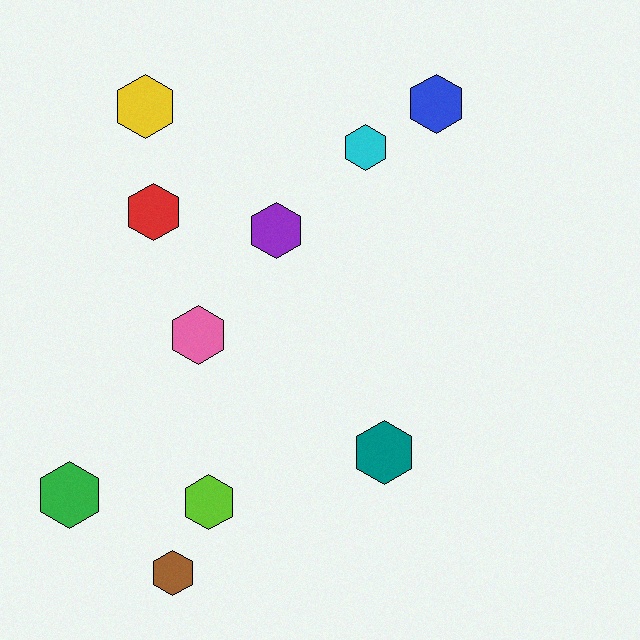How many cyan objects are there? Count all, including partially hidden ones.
There is 1 cyan object.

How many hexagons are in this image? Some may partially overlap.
There are 10 hexagons.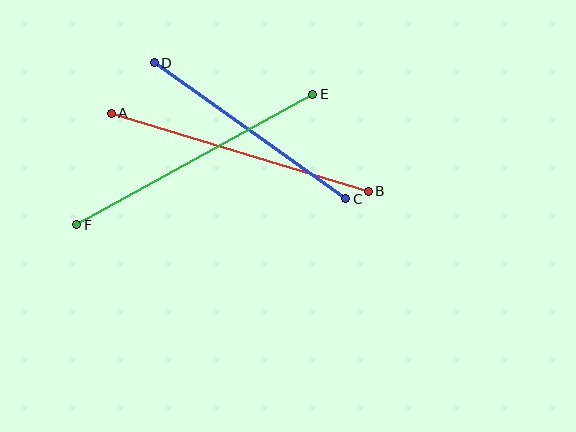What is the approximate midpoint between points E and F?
The midpoint is at approximately (195, 159) pixels.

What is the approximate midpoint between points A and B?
The midpoint is at approximately (240, 152) pixels.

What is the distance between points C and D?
The distance is approximately 235 pixels.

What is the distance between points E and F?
The distance is approximately 270 pixels.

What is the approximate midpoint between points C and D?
The midpoint is at approximately (250, 131) pixels.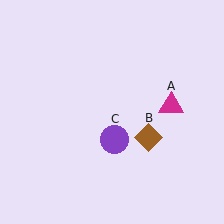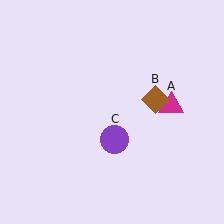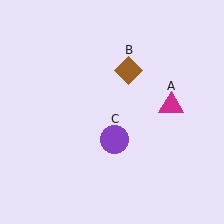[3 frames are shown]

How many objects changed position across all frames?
1 object changed position: brown diamond (object B).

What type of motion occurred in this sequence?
The brown diamond (object B) rotated counterclockwise around the center of the scene.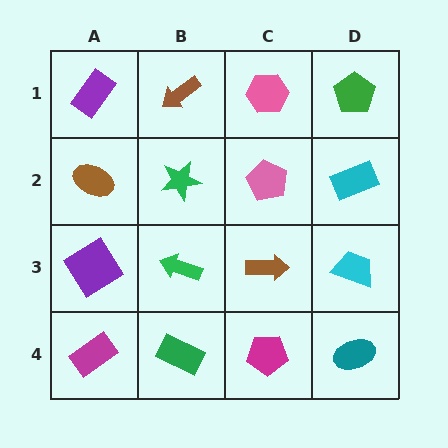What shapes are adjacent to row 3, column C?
A pink pentagon (row 2, column C), a magenta pentagon (row 4, column C), a green arrow (row 3, column B), a cyan trapezoid (row 3, column D).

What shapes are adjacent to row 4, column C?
A brown arrow (row 3, column C), a green rectangle (row 4, column B), a teal ellipse (row 4, column D).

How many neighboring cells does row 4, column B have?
3.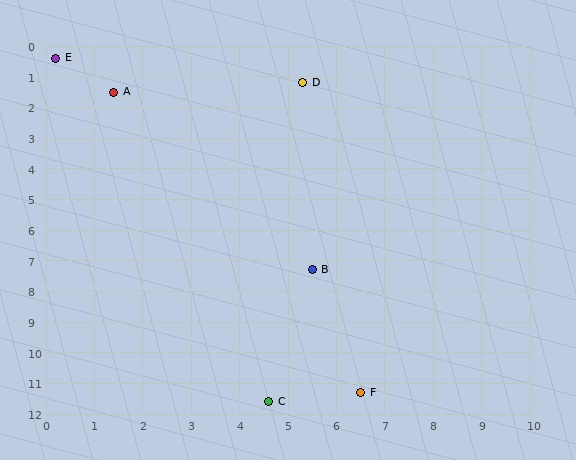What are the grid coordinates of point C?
Point C is at approximately (4.6, 11.6).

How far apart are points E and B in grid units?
Points E and B are about 8.7 grid units apart.